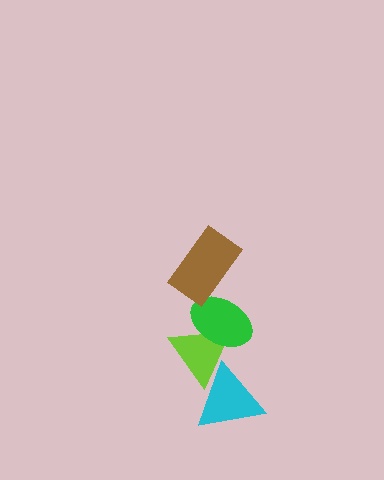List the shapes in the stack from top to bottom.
From top to bottom: the brown rectangle, the green ellipse, the lime triangle, the cyan triangle.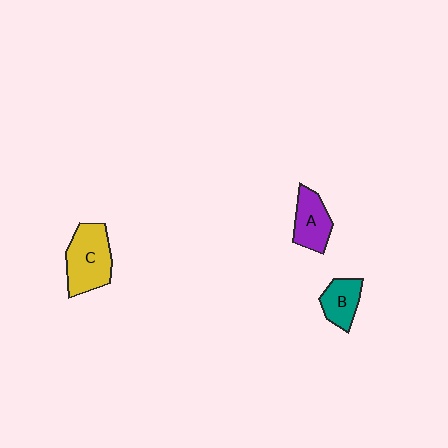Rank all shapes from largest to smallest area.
From largest to smallest: C (yellow), A (purple), B (teal).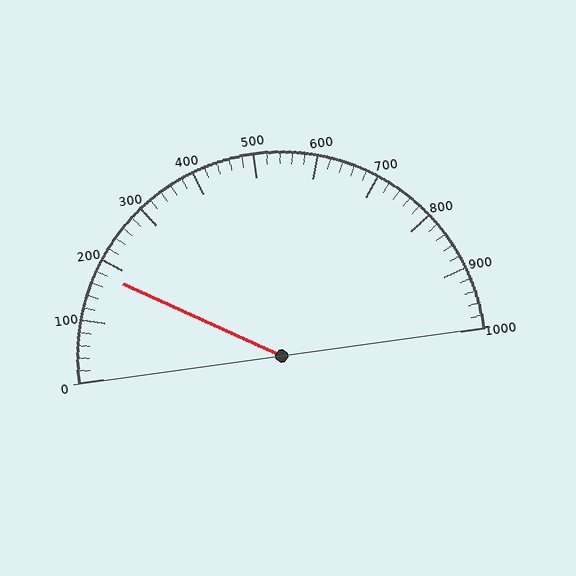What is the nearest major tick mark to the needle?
The nearest major tick mark is 200.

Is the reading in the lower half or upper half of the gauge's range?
The reading is in the lower half of the range (0 to 1000).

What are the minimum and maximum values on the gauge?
The gauge ranges from 0 to 1000.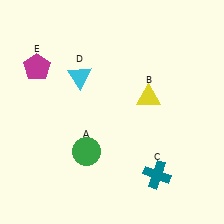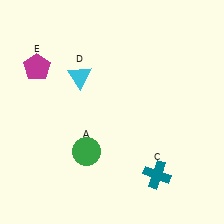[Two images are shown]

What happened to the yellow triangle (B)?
The yellow triangle (B) was removed in Image 2. It was in the top-right area of Image 1.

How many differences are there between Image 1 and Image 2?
There is 1 difference between the two images.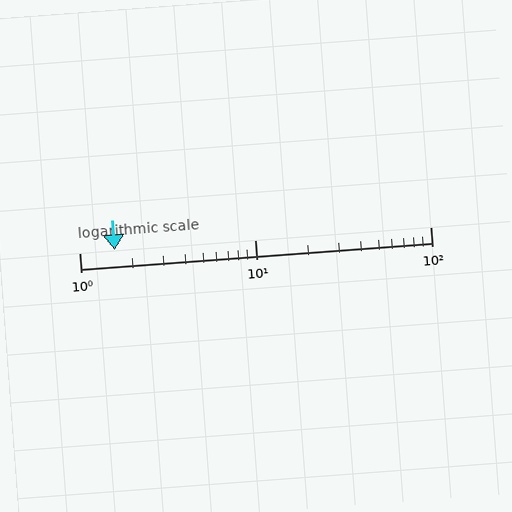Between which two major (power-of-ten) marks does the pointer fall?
The pointer is between 1 and 10.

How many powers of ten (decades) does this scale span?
The scale spans 2 decades, from 1 to 100.